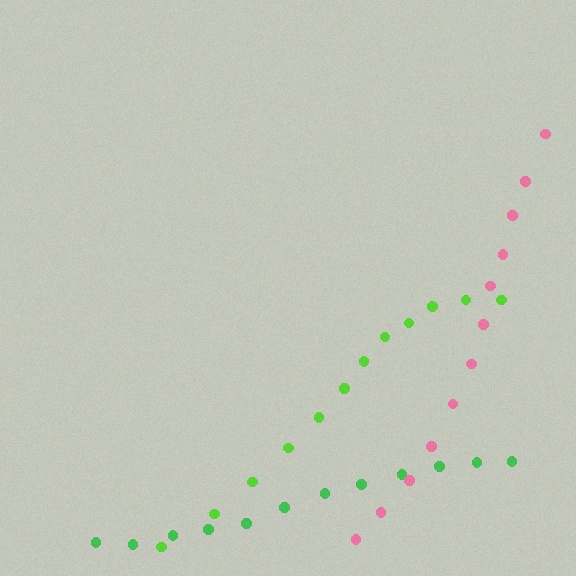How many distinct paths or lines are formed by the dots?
There are 3 distinct paths.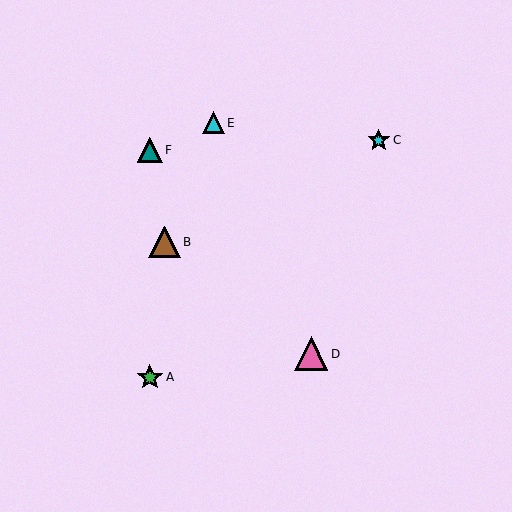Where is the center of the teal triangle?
The center of the teal triangle is at (150, 150).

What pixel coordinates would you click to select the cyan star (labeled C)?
Click at (379, 140) to select the cyan star C.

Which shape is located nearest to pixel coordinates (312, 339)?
The pink triangle (labeled D) at (311, 354) is nearest to that location.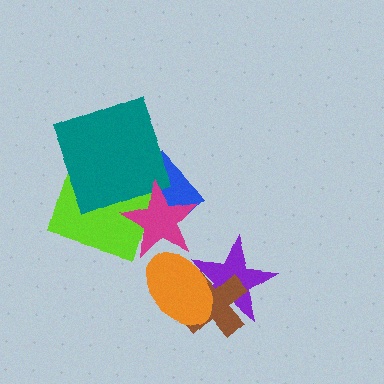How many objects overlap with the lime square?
3 objects overlap with the lime square.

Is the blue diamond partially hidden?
Yes, it is partially covered by another shape.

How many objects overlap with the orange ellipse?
3 objects overlap with the orange ellipse.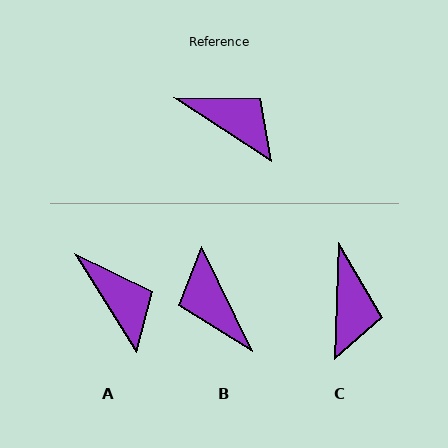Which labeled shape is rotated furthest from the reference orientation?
B, about 149 degrees away.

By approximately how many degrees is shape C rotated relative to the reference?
Approximately 59 degrees clockwise.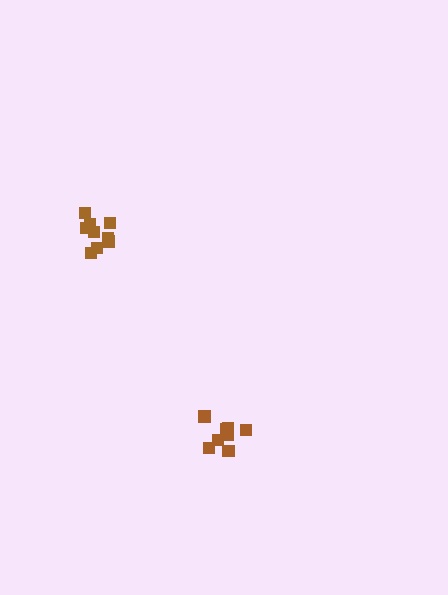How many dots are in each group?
Group 1: 10 dots, Group 2: 8 dots (18 total).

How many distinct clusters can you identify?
There are 2 distinct clusters.